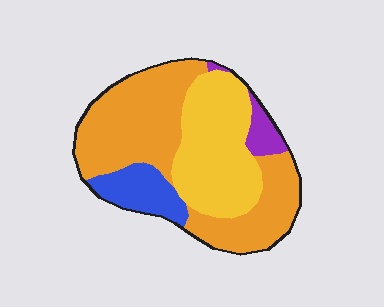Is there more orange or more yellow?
Orange.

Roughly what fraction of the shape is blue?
Blue takes up about one eighth (1/8) of the shape.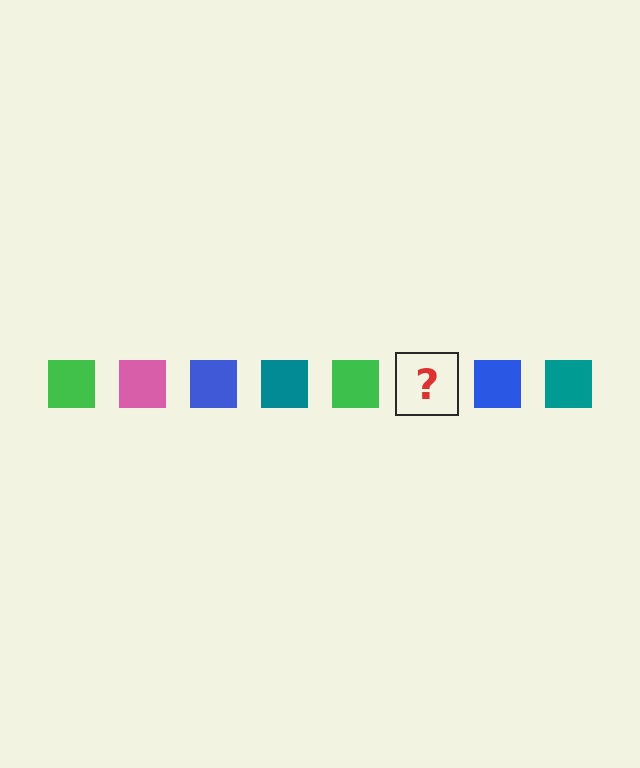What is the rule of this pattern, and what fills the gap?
The rule is that the pattern cycles through green, pink, blue, teal squares. The gap should be filled with a pink square.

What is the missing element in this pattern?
The missing element is a pink square.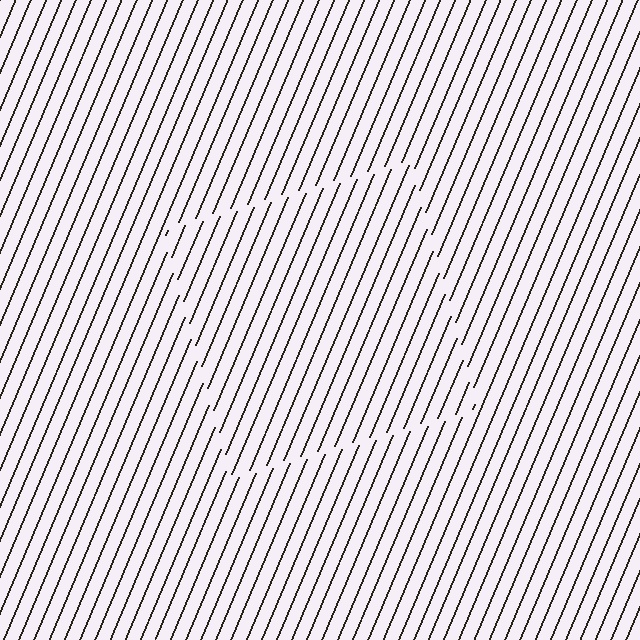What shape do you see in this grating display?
An illusory square. The interior of the shape contains the same grating, shifted by half a period — the contour is defined by the phase discontinuity where line-ends from the inner and outer gratings abut.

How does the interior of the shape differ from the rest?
The interior of the shape contains the same grating, shifted by half a period — the contour is defined by the phase discontinuity where line-ends from the inner and outer gratings abut.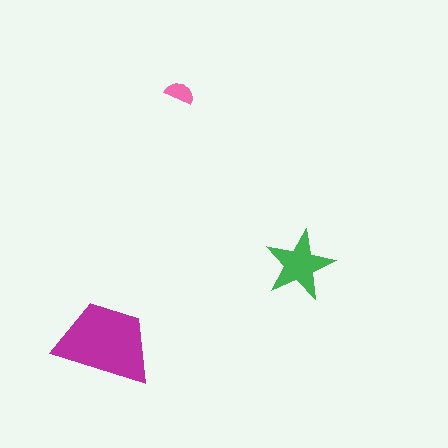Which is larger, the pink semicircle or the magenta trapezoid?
The magenta trapezoid.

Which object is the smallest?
The pink semicircle.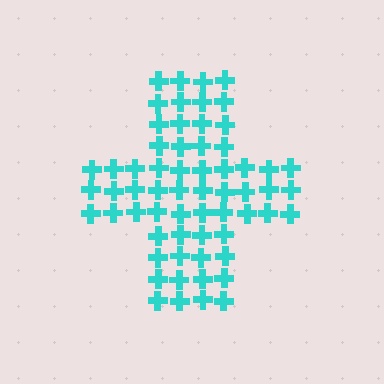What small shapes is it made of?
It is made of small crosses.